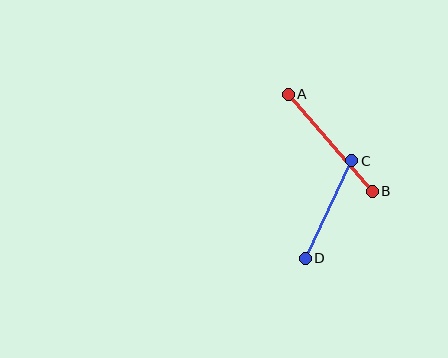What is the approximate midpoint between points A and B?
The midpoint is at approximately (330, 143) pixels.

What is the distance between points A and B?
The distance is approximately 128 pixels.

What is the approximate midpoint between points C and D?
The midpoint is at approximately (328, 210) pixels.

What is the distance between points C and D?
The distance is approximately 108 pixels.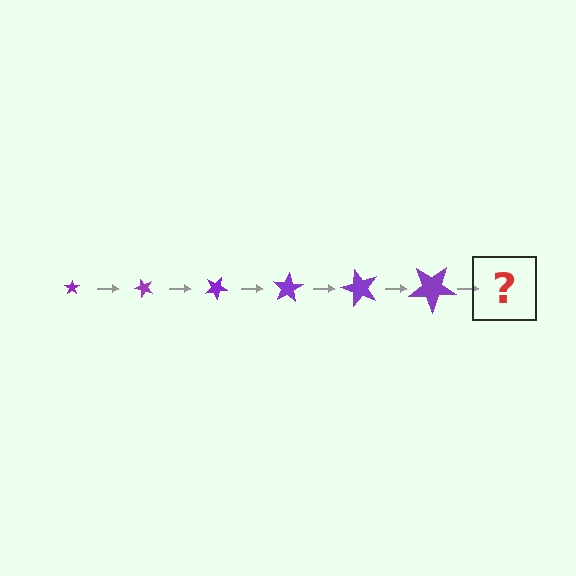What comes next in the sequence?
The next element should be a star, larger than the previous one and rotated 300 degrees from the start.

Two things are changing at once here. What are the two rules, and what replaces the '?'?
The two rules are that the star grows larger each step and it rotates 50 degrees each step. The '?' should be a star, larger than the previous one and rotated 300 degrees from the start.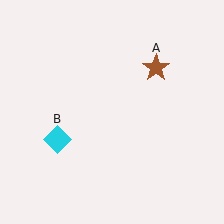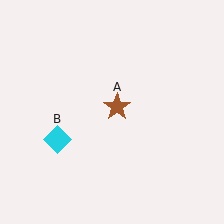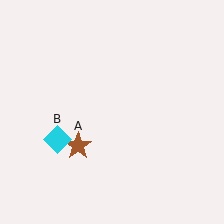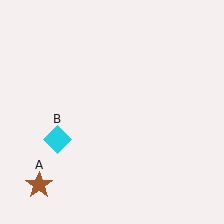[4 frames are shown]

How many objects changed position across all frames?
1 object changed position: brown star (object A).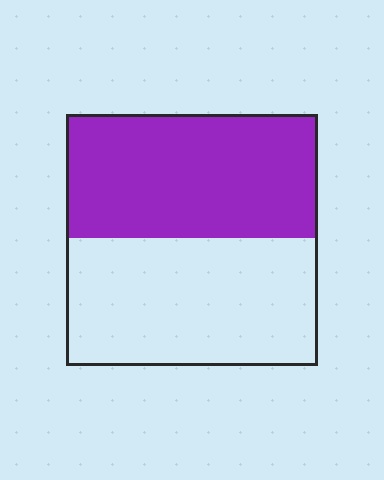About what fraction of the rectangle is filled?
About one half (1/2).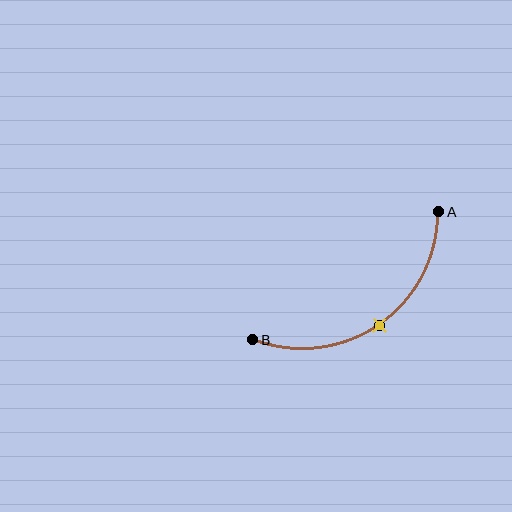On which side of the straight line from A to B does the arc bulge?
The arc bulges below and to the right of the straight line connecting A and B.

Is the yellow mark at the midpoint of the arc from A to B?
Yes. The yellow mark lies on the arc at equal arc-length from both A and B — it is the arc midpoint.